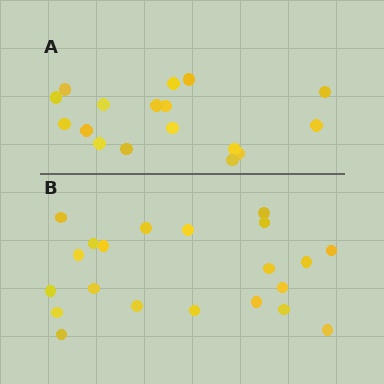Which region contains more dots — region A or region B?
Region B (the bottom region) has more dots.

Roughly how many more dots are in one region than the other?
Region B has about 4 more dots than region A.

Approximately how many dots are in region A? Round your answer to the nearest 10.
About 20 dots. (The exact count is 17, which rounds to 20.)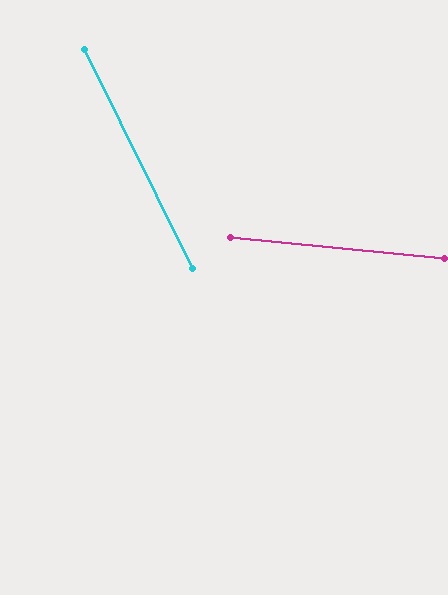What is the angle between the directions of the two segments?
Approximately 58 degrees.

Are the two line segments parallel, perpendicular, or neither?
Neither parallel nor perpendicular — they differ by about 58°.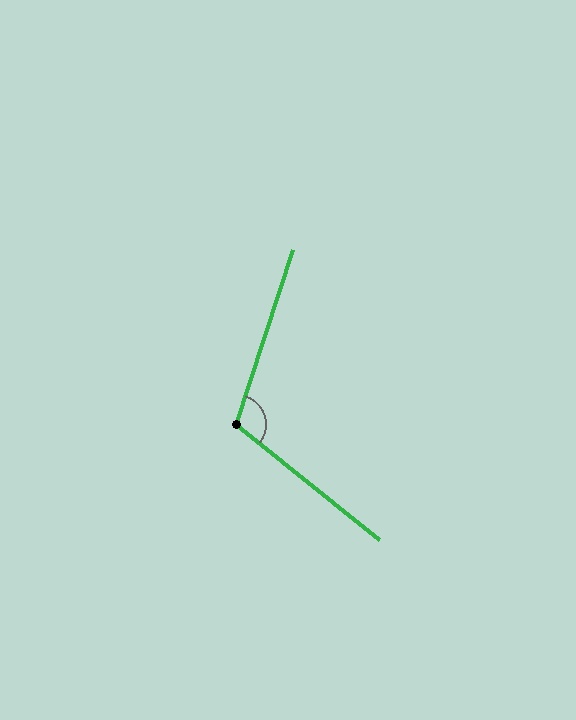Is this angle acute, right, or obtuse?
It is obtuse.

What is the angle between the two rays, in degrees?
Approximately 111 degrees.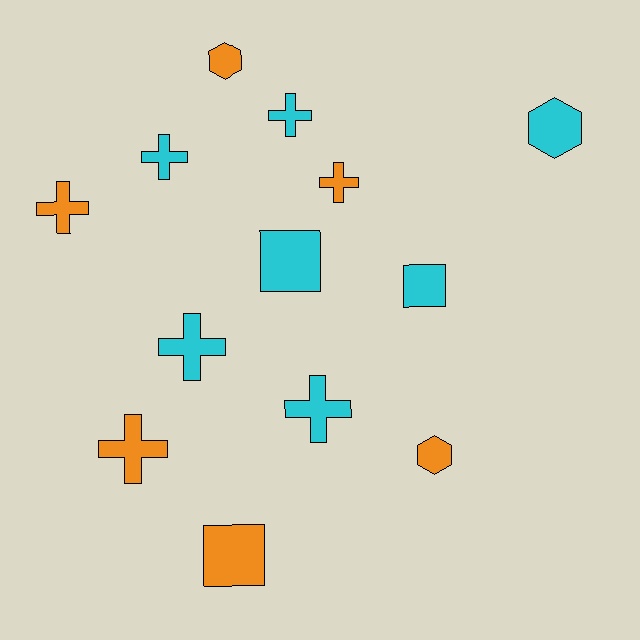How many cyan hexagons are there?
There is 1 cyan hexagon.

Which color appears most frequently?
Cyan, with 7 objects.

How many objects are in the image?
There are 13 objects.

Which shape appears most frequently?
Cross, with 7 objects.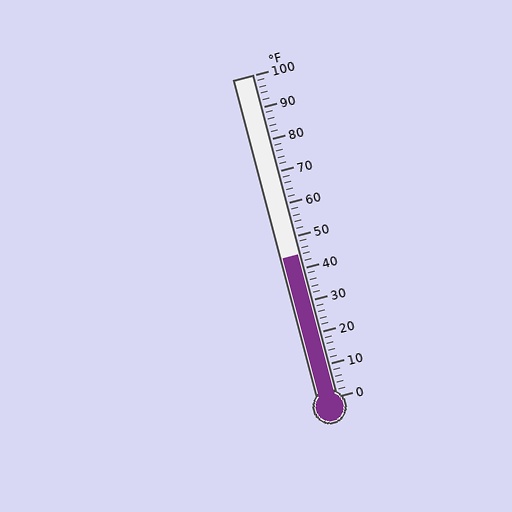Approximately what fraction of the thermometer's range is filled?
The thermometer is filled to approximately 45% of its range.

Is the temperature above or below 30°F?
The temperature is above 30°F.